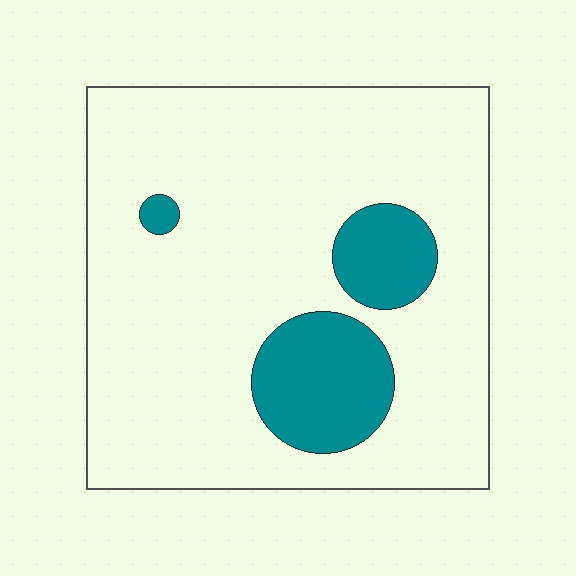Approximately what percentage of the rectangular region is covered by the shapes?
Approximately 15%.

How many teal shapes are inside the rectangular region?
3.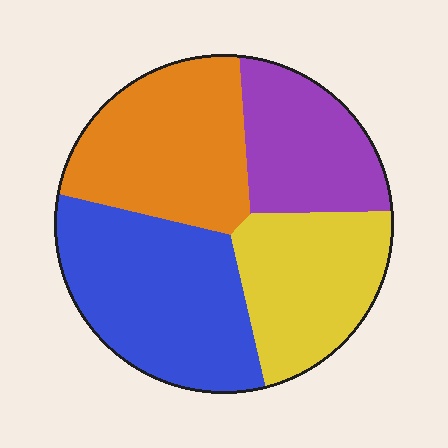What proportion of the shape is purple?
Purple covers about 20% of the shape.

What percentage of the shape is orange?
Orange takes up about one quarter (1/4) of the shape.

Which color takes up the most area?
Blue, at roughly 30%.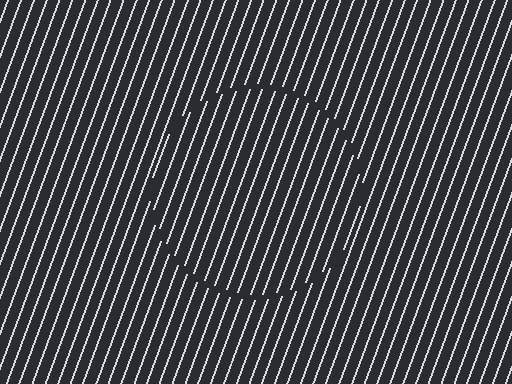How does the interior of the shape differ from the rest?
The interior of the shape contains the same grating, shifted by half a period — the contour is defined by the phase discontinuity where line-ends from the inner and outer gratings abut.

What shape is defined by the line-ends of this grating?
An illusory circle. The interior of the shape contains the same grating, shifted by half a period — the contour is defined by the phase discontinuity where line-ends from the inner and outer gratings abut.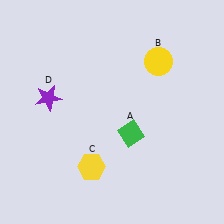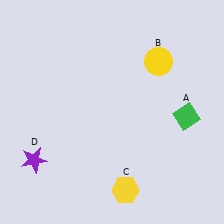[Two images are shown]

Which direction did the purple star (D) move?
The purple star (D) moved down.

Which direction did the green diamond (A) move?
The green diamond (A) moved right.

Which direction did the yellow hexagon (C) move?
The yellow hexagon (C) moved right.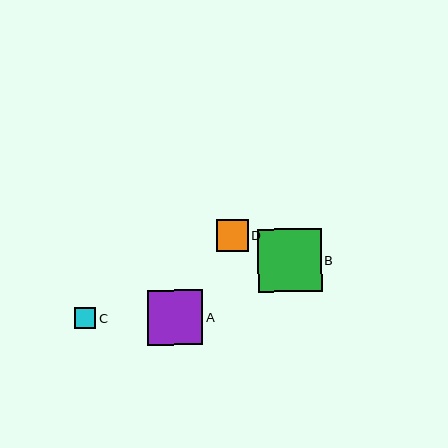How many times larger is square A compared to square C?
Square A is approximately 2.6 times the size of square C.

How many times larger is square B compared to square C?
Square B is approximately 3.0 times the size of square C.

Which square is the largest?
Square B is the largest with a size of approximately 64 pixels.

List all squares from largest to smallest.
From largest to smallest: B, A, D, C.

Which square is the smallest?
Square C is the smallest with a size of approximately 21 pixels.